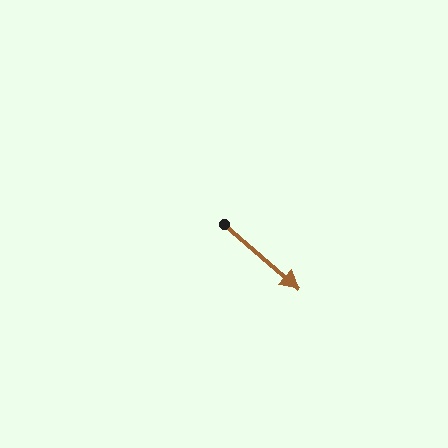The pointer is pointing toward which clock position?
Roughly 4 o'clock.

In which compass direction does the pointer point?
Southeast.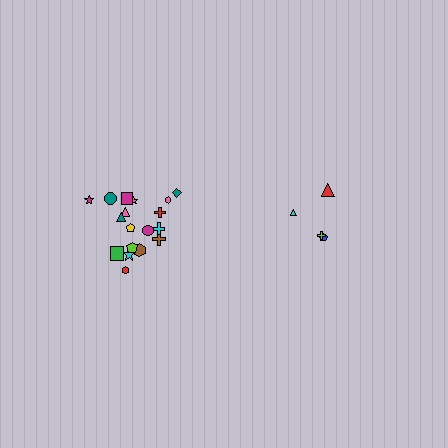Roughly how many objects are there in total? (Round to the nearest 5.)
Roughly 20 objects in total.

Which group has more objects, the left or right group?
The left group.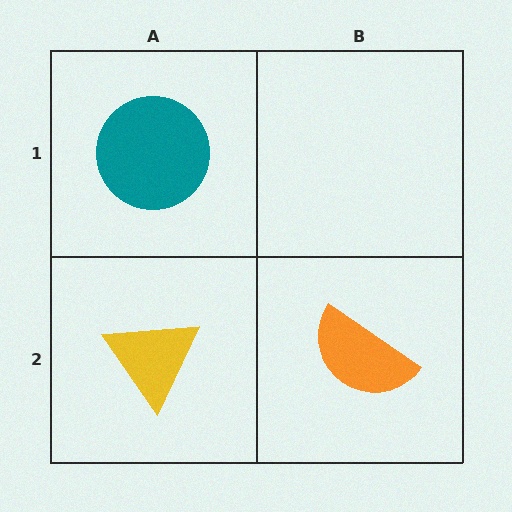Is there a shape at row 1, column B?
No, that cell is empty.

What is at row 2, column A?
A yellow triangle.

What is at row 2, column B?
An orange semicircle.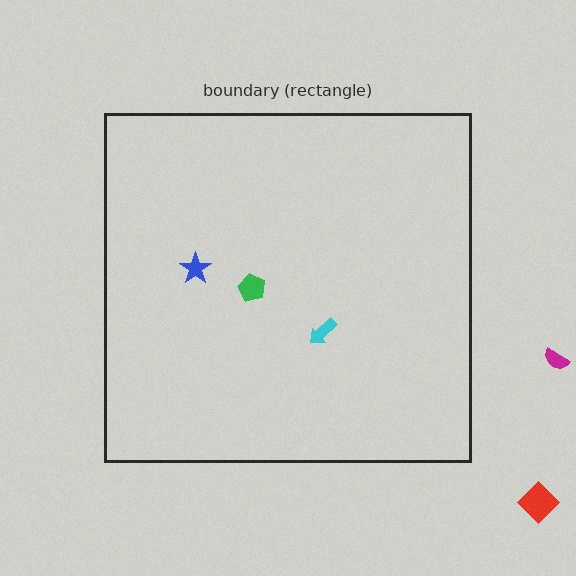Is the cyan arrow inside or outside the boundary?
Inside.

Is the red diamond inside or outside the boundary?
Outside.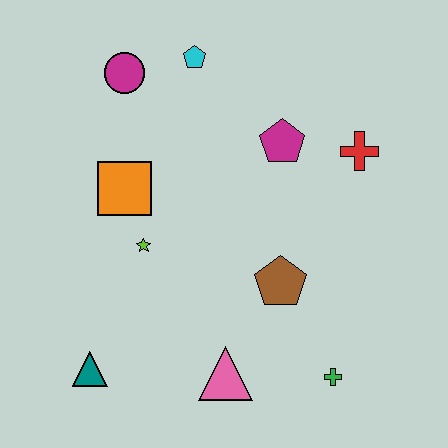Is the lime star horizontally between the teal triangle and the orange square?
No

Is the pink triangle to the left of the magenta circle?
No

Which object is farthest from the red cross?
The teal triangle is farthest from the red cross.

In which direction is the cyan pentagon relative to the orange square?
The cyan pentagon is above the orange square.